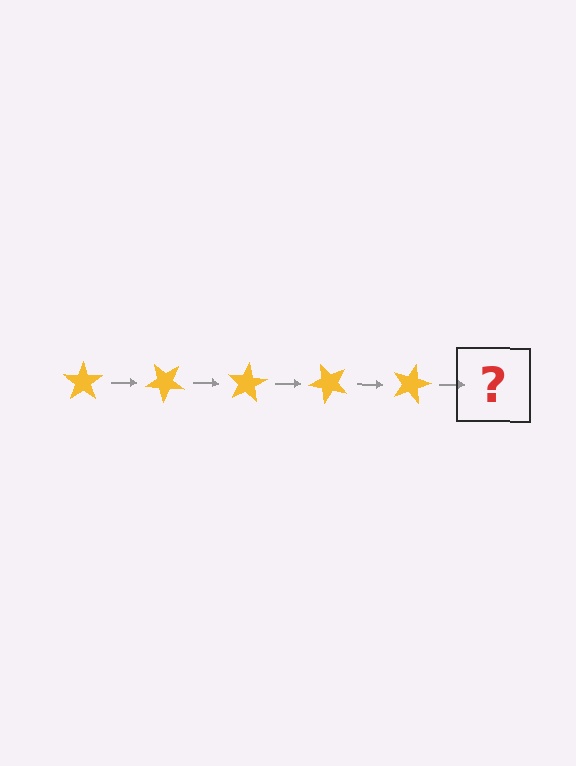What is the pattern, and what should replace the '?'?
The pattern is that the star rotates 40 degrees each step. The '?' should be a yellow star rotated 200 degrees.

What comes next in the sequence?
The next element should be a yellow star rotated 200 degrees.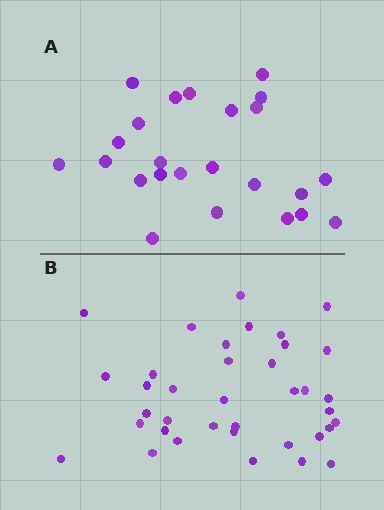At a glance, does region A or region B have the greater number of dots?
Region B (the bottom region) has more dots.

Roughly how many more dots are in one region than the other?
Region B has approximately 15 more dots than region A.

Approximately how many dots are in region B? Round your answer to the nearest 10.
About 40 dots. (The exact count is 37, which rounds to 40.)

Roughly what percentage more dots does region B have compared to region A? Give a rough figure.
About 55% more.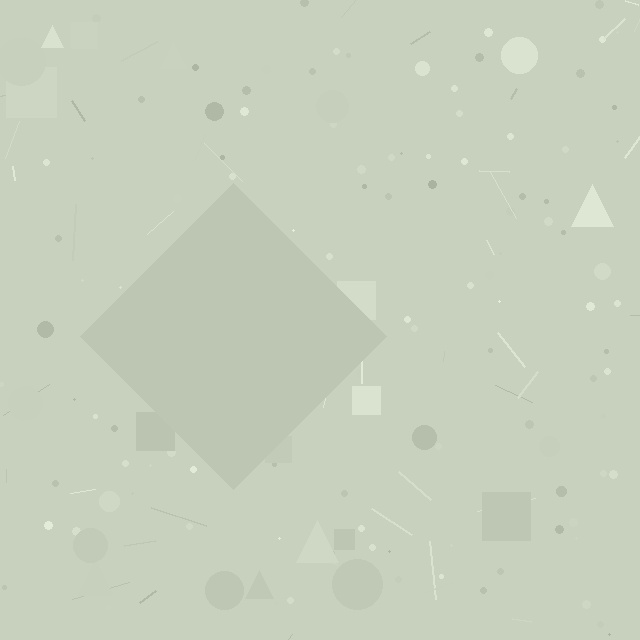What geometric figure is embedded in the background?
A diamond is embedded in the background.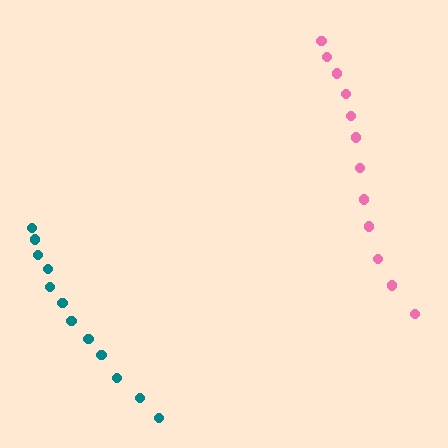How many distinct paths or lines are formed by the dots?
There are 2 distinct paths.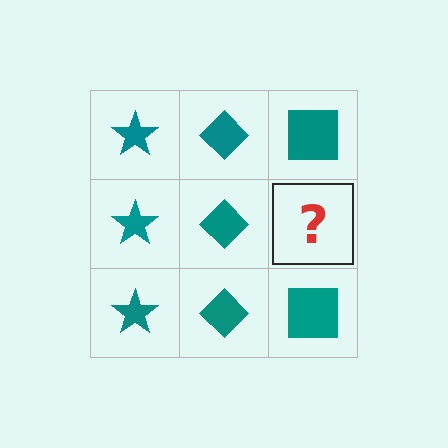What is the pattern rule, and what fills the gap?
The rule is that each column has a consistent shape. The gap should be filled with a teal square.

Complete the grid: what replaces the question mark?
The question mark should be replaced with a teal square.